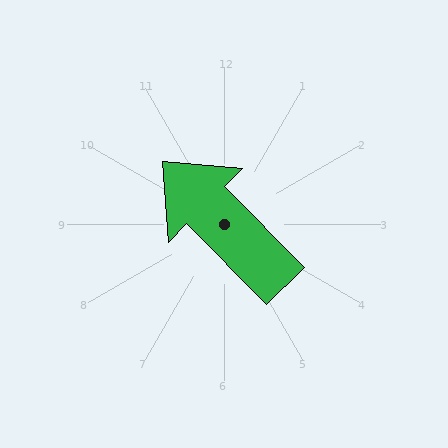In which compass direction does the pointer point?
Northwest.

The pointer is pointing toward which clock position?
Roughly 11 o'clock.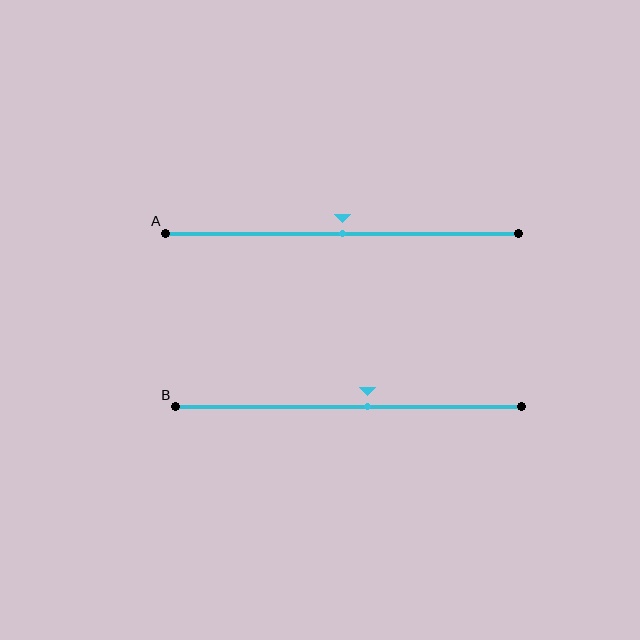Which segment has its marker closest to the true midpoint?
Segment A has its marker closest to the true midpoint.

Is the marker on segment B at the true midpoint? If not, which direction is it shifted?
No, the marker on segment B is shifted to the right by about 6% of the segment length.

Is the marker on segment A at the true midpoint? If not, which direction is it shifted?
Yes, the marker on segment A is at the true midpoint.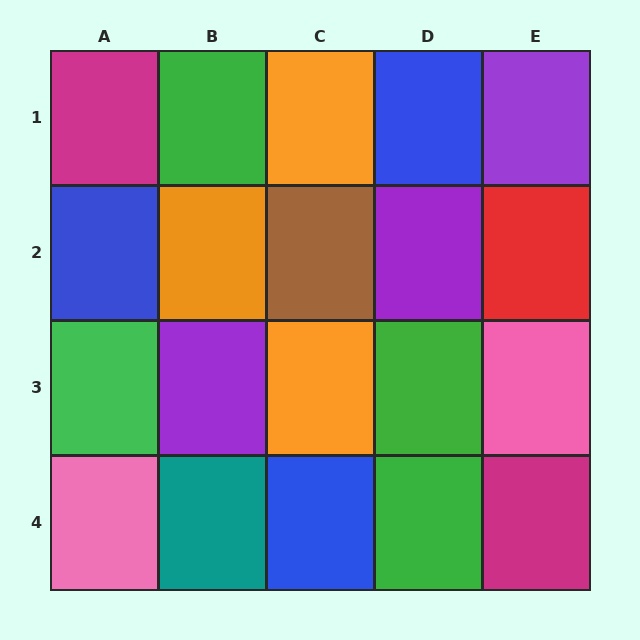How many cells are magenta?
2 cells are magenta.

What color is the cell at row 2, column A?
Blue.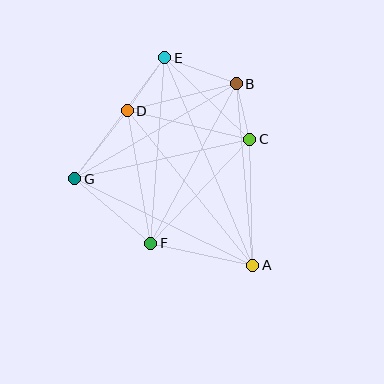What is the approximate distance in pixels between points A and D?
The distance between A and D is approximately 199 pixels.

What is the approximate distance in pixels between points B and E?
The distance between B and E is approximately 77 pixels.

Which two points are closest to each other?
Points B and C are closest to each other.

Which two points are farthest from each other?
Points A and E are farthest from each other.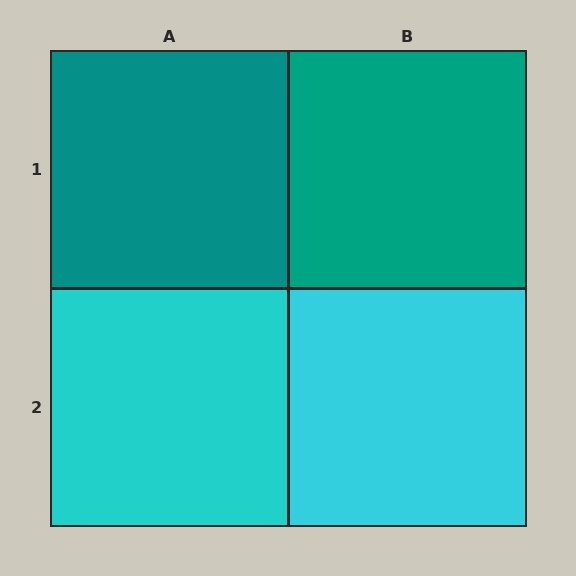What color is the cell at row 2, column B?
Cyan.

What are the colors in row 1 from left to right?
Teal, teal.